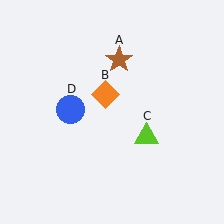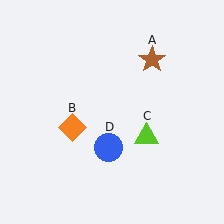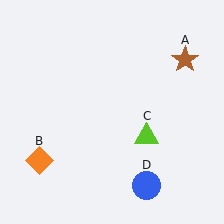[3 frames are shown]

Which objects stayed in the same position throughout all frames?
Lime triangle (object C) remained stationary.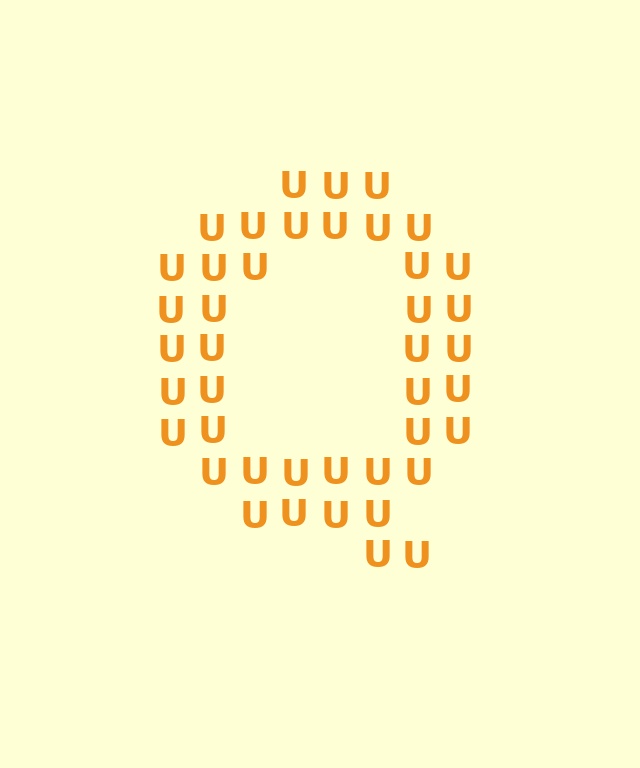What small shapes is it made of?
It is made of small letter U's.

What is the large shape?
The large shape is the letter Q.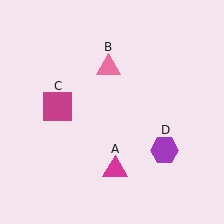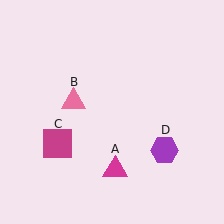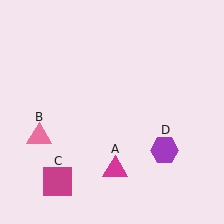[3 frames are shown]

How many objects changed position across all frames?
2 objects changed position: pink triangle (object B), magenta square (object C).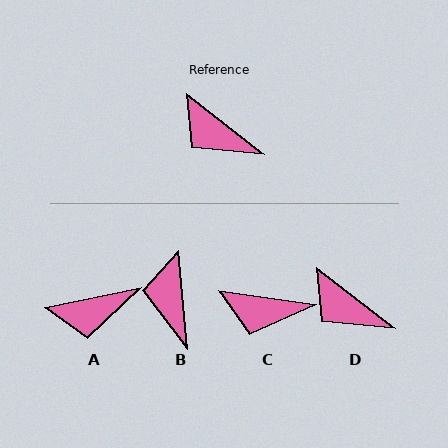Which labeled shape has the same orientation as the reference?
D.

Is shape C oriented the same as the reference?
No, it is off by about 29 degrees.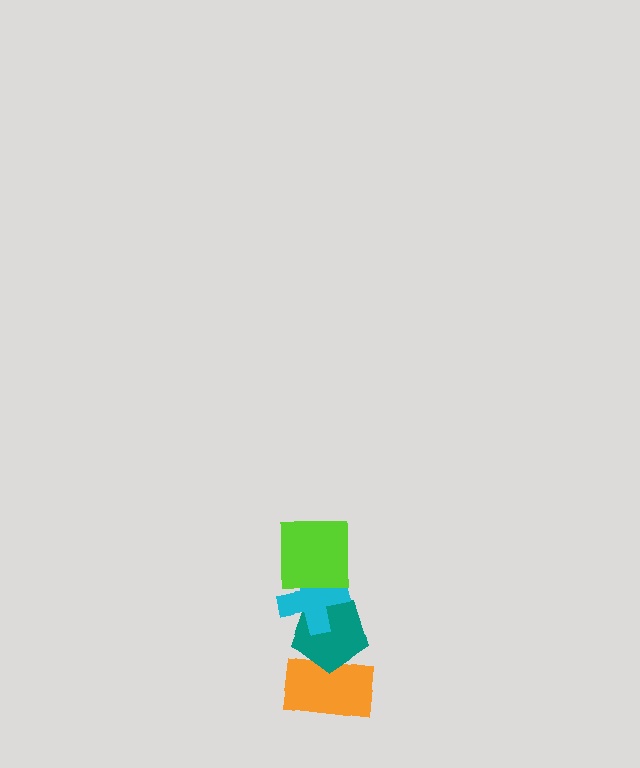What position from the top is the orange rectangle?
The orange rectangle is 4th from the top.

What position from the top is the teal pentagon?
The teal pentagon is 3rd from the top.